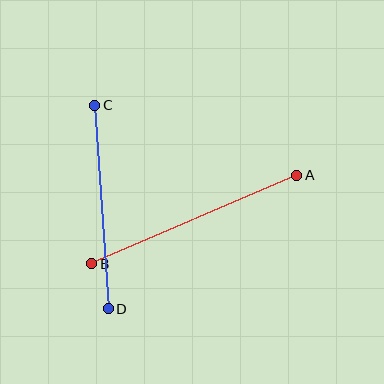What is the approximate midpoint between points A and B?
The midpoint is at approximately (194, 220) pixels.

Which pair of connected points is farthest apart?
Points A and B are farthest apart.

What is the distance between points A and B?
The distance is approximately 223 pixels.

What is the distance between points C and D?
The distance is approximately 204 pixels.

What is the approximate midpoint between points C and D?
The midpoint is at approximately (102, 207) pixels.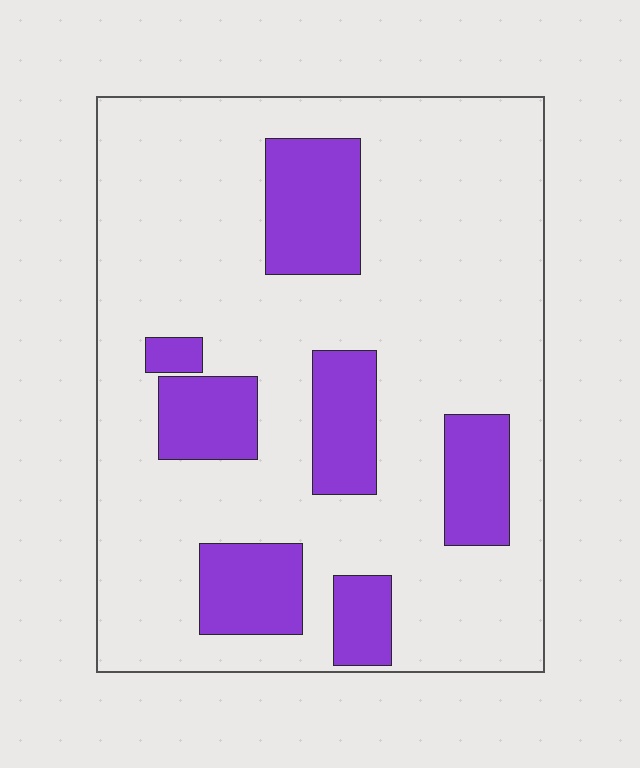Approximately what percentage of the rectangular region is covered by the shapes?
Approximately 20%.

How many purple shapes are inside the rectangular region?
7.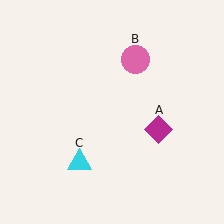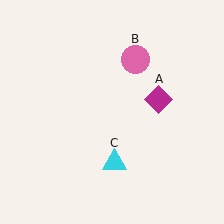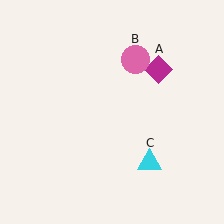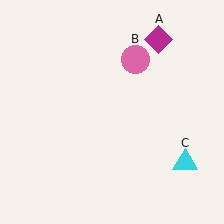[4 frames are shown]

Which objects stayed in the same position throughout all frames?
Pink circle (object B) remained stationary.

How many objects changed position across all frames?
2 objects changed position: magenta diamond (object A), cyan triangle (object C).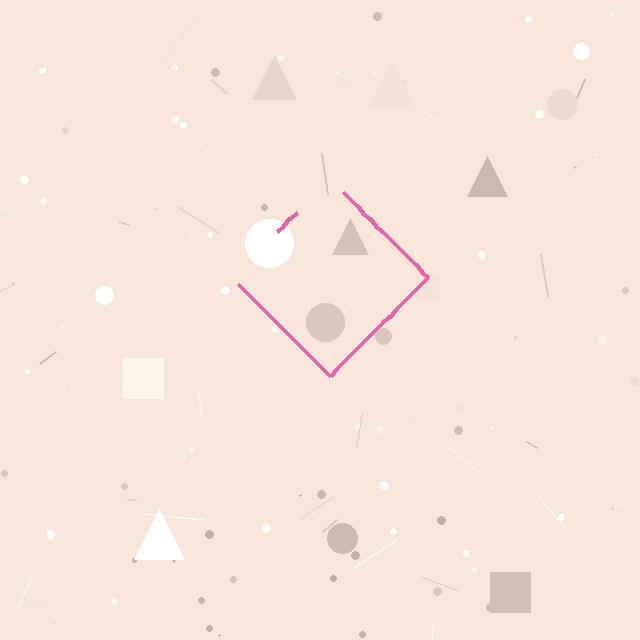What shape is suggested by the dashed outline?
The dashed outline suggests a diamond.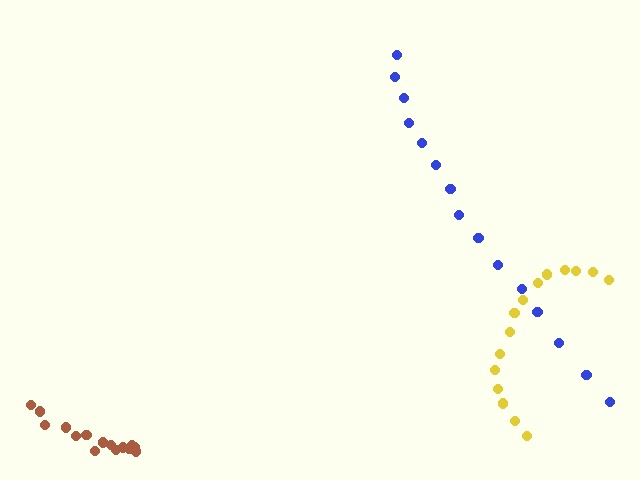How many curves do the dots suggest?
There are 3 distinct paths.